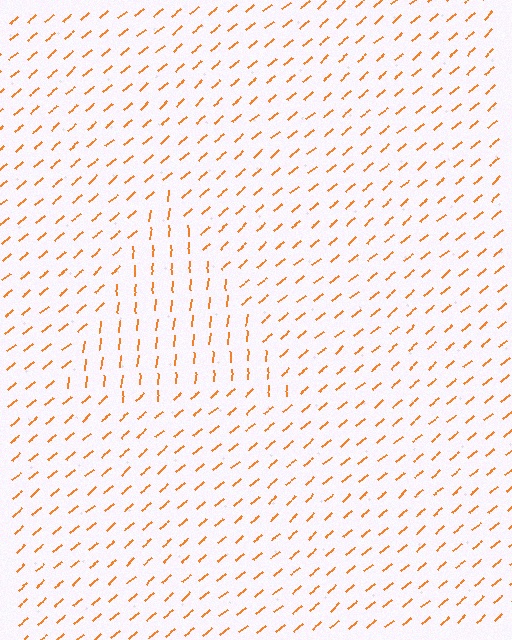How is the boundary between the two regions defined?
The boundary is defined purely by a change in line orientation (approximately 45 degrees difference). All lines are the same color and thickness.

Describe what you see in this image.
The image is filled with small orange line segments. A triangle region in the image has lines oriented differently from the surrounding lines, creating a visible texture boundary.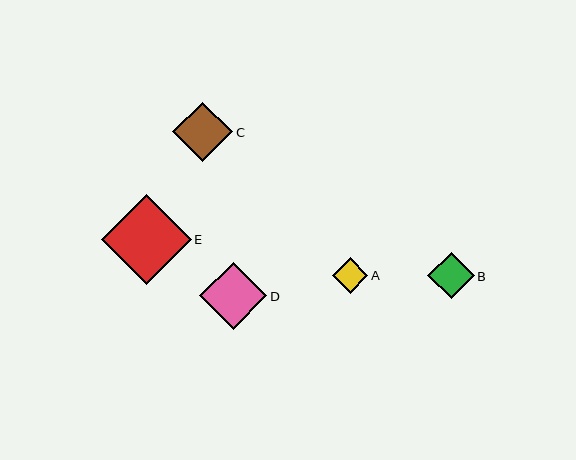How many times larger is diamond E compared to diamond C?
Diamond E is approximately 1.5 times the size of diamond C.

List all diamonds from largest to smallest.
From largest to smallest: E, D, C, B, A.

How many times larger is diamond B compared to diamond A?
Diamond B is approximately 1.3 times the size of diamond A.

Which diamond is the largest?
Diamond E is the largest with a size of approximately 90 pixels.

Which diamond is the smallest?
Diamond A is the smallest with a size of approximately 35 pixels.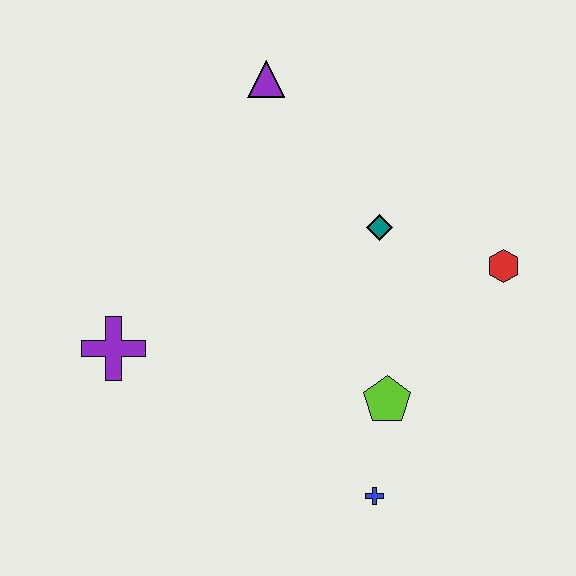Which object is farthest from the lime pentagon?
The purple triangle is farthest from the lime pentagon.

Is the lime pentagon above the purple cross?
No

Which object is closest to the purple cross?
The lime pentagon is closest to the purple cross.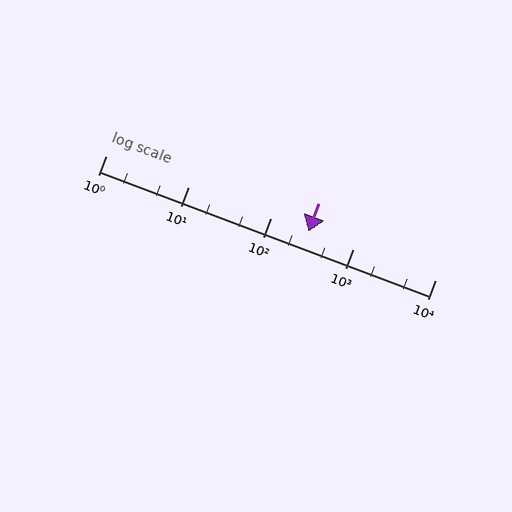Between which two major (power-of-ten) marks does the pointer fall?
The pointer is between 100 and 1000.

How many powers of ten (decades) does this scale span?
The scale spans 4 decades, from 1 to 10000.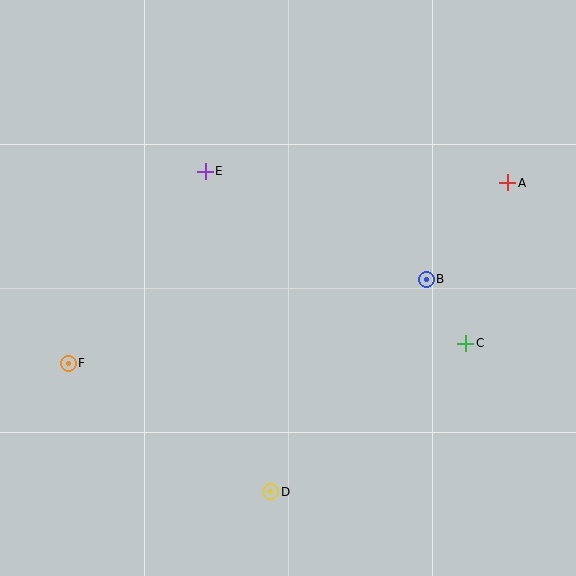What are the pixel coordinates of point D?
Point D is at (271, 492).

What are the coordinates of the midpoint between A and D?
The midpoint between A and D is at (389, 337).